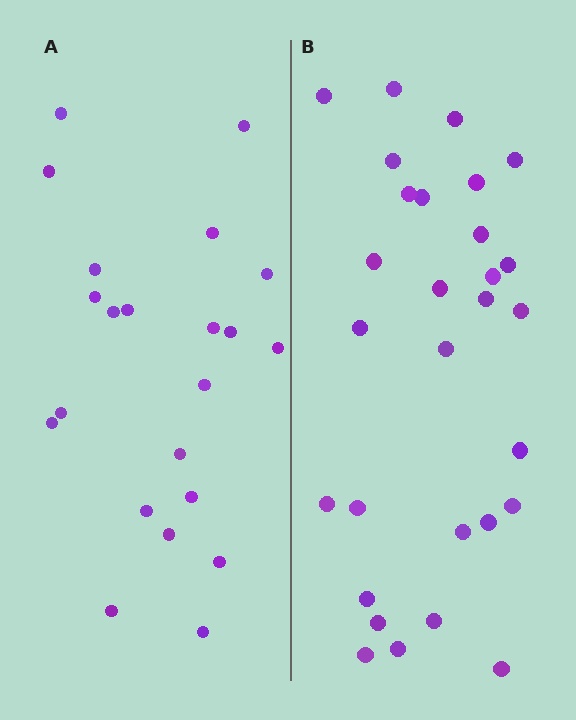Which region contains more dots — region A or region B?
Region B (the right region) has more dots.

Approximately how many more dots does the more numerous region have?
Region B has roughly 8 or so more dots than region A.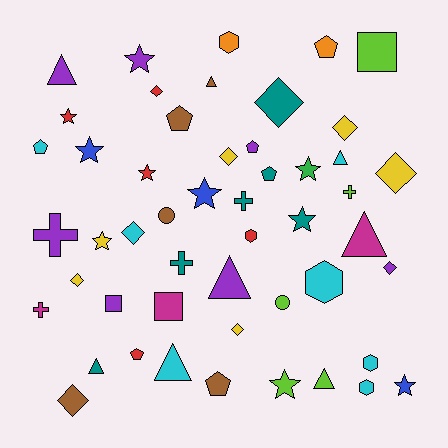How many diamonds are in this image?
There are 10 diamonds.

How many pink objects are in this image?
There are no pink objects.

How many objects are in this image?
There are 50 objects.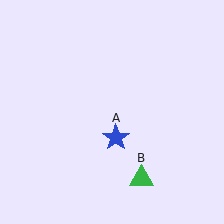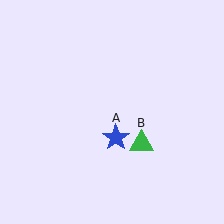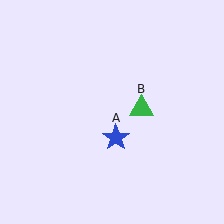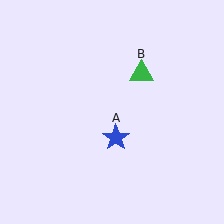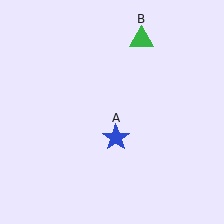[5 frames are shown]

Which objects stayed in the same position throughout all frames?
Blue star (object A) remained stationary.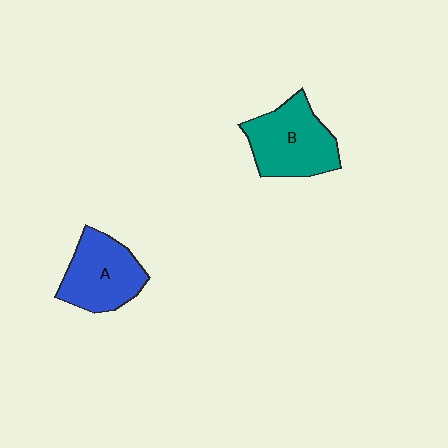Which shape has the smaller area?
Shape A (blue).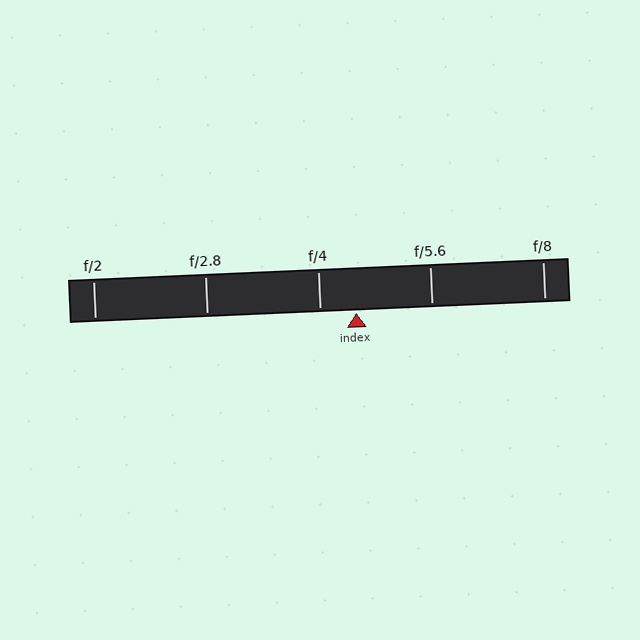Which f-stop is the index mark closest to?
The index mark is closest to f/4.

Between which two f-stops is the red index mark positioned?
The index mark is between f/4 and f/5.6.